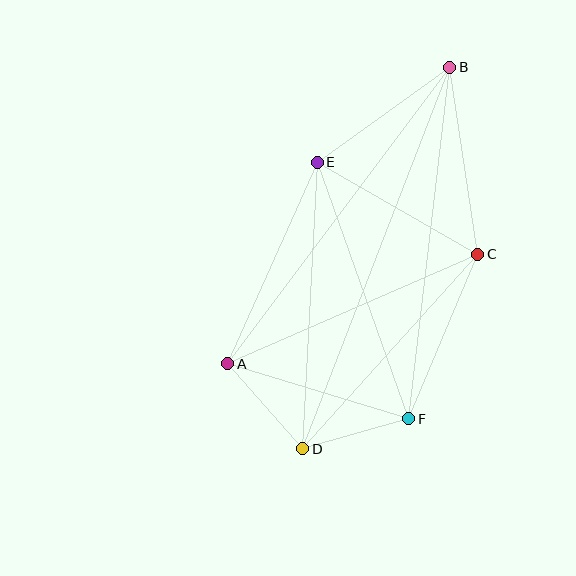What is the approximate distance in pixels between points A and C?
The distance between A and C is approximately 273 pixels.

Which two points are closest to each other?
Points D and F are closest to each other.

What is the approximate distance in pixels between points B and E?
The distance between B and E is approximately 163 pixels.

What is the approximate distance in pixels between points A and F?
The distance between A and F is approximately 190 pixels.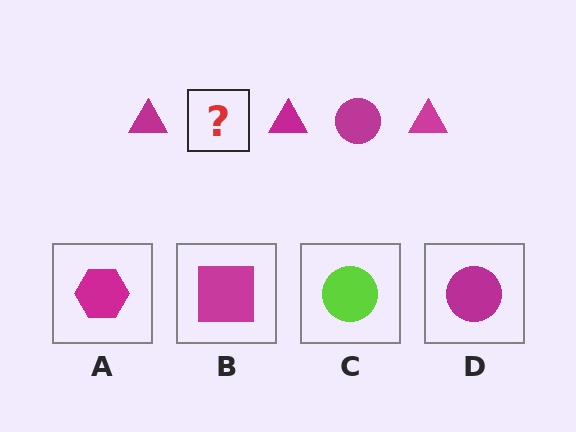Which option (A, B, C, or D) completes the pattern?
D.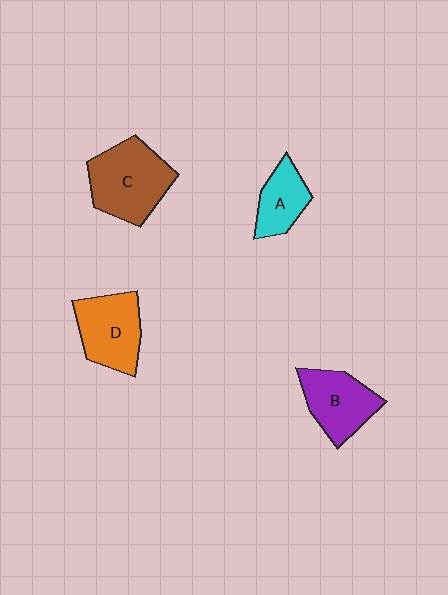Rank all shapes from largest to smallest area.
From largest to smallest: C (brown), D (orange), B (purple), A (cyan).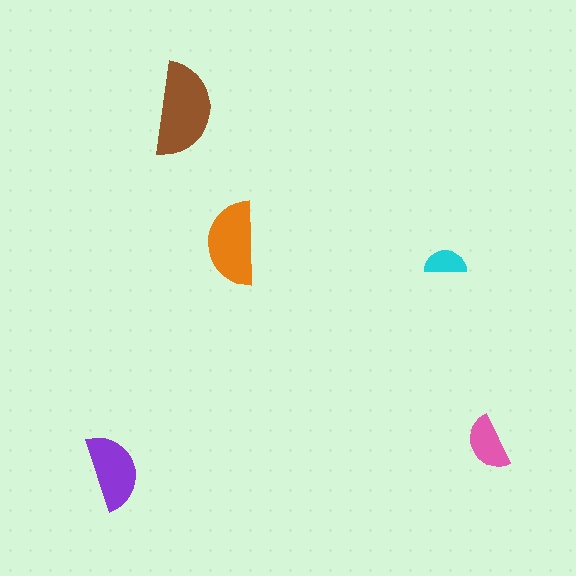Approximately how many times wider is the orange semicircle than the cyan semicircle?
About 2 times wider.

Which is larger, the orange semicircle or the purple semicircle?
The orange one.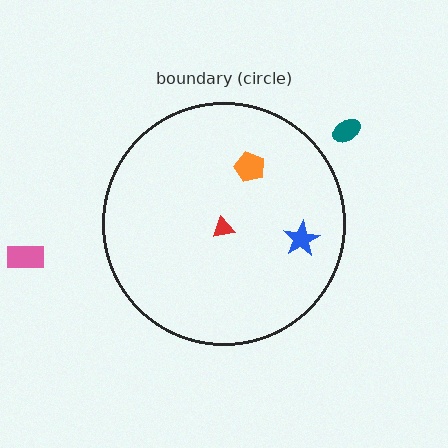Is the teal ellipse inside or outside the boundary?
Outside.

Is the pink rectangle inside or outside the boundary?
Outside.